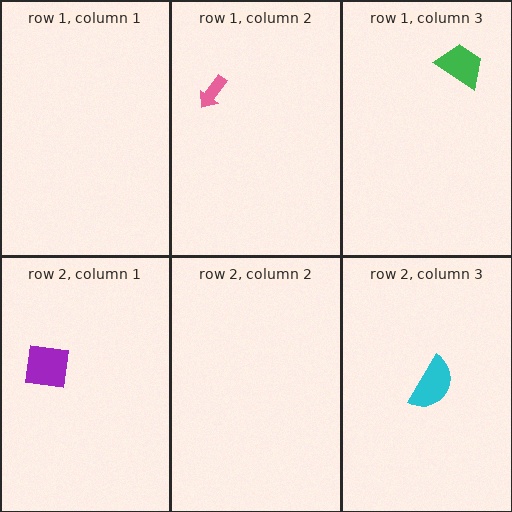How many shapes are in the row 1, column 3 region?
1.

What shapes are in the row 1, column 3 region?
The green trapezoid.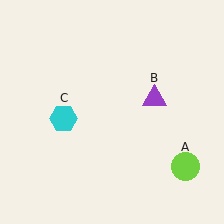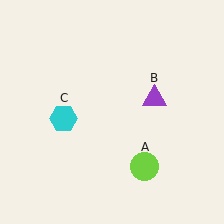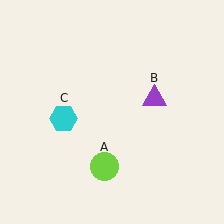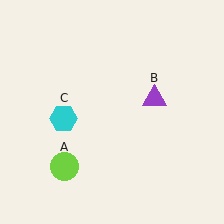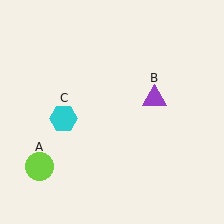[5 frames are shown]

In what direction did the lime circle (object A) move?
The lime circle (object A) moved left.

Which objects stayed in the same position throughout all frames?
Purple triangle (object B) and cyan hexagon (object C) remained stationary.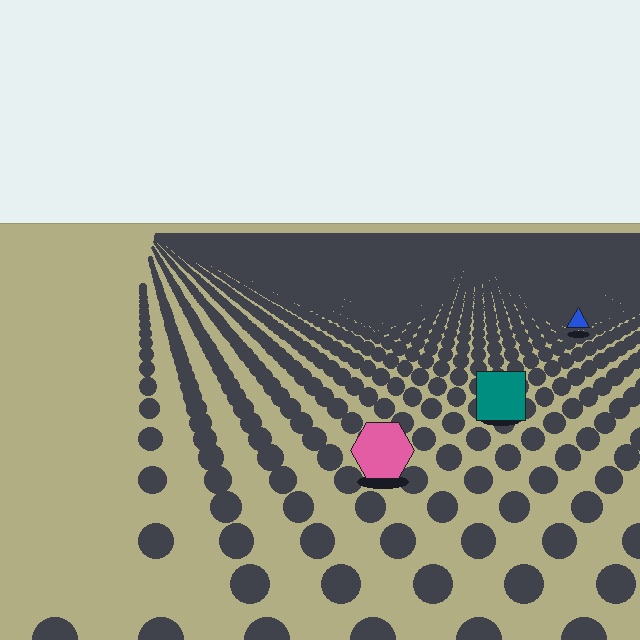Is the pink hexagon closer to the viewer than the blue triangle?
Yes. The pink hexagon is closer — you can tell from the texture gradient: the ground texture is coarser near it.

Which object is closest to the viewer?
The pink hexagon is closest. The texture marks near it are larger and more spread out.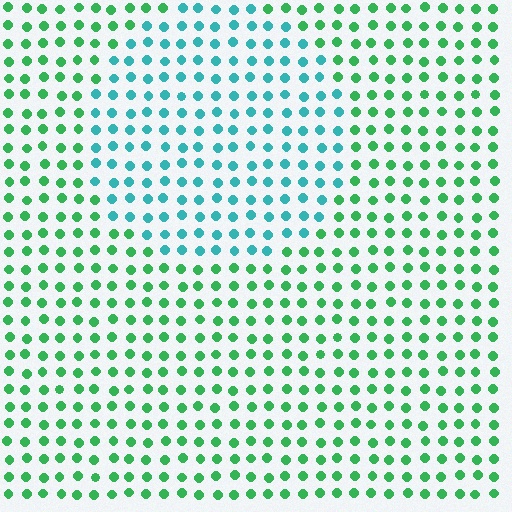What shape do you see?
I see a circle.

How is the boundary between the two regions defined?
The boundary is defined purely by a slight shift in hue (about 45 degrees). Spacing, size, and orientation are identical on both sides.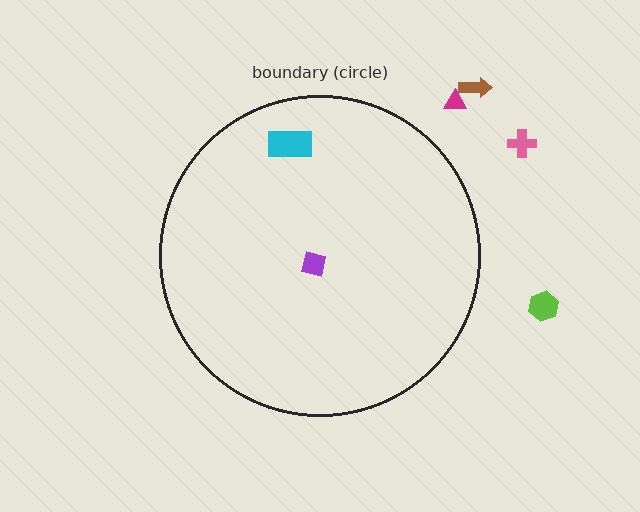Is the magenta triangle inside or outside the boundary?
Outside.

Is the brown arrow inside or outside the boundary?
Outside.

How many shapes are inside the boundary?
2 inside, 4 outside.